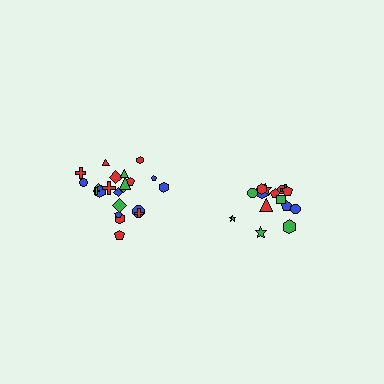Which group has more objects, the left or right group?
The left group.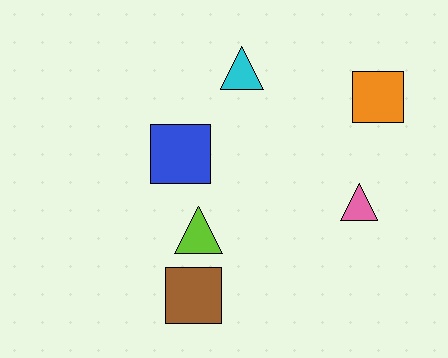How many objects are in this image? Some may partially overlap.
There are 6 objects.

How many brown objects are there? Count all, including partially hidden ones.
There is 1 brown object.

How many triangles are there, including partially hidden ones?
There are 3 triangles.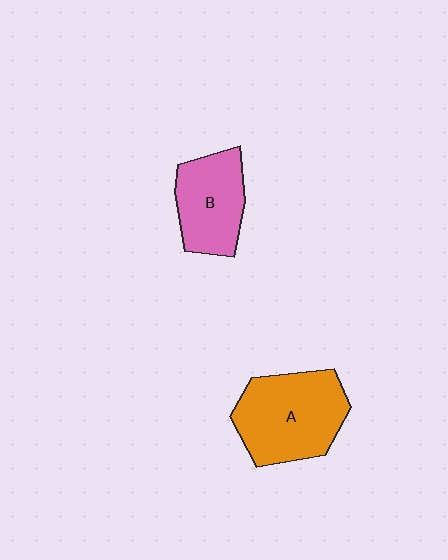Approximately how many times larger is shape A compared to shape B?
Approximately 1.4 times.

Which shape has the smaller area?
Shape B (pink).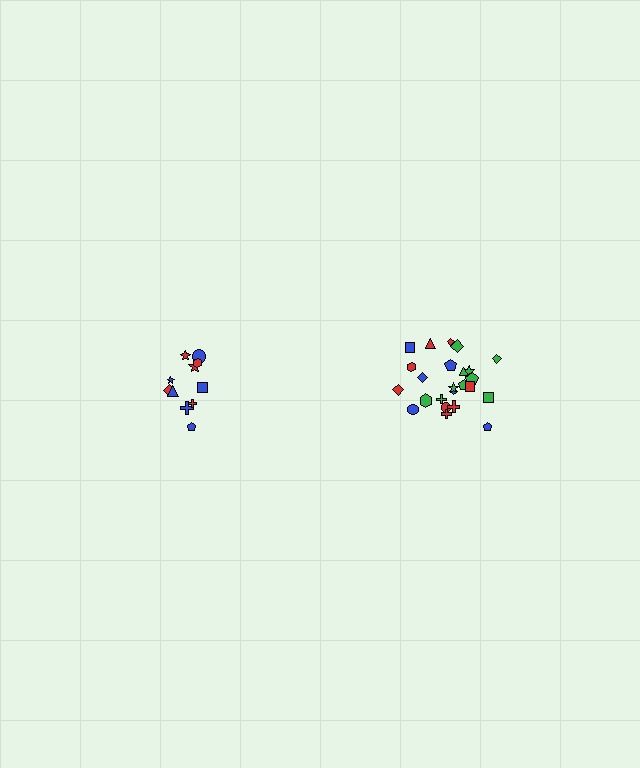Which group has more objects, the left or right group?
The right group.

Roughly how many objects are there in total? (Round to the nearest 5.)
Roughly 35 objects in total.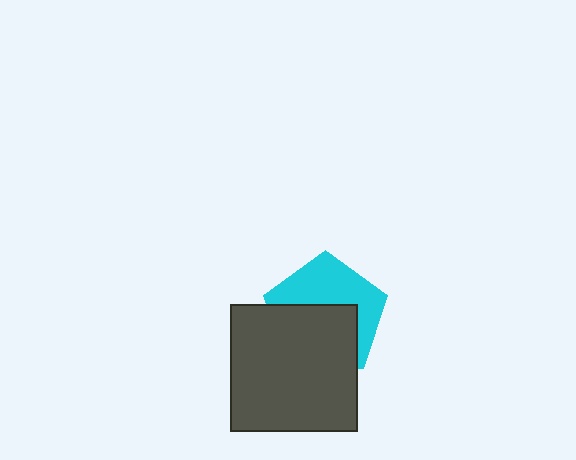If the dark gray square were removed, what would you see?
You would see the complete cyan pentagon.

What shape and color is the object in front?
The object in front is a dark gray square.